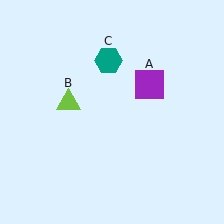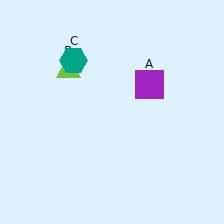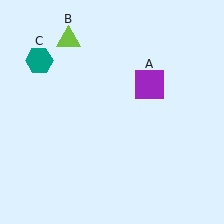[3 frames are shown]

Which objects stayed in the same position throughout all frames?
Purple square (object A) remained stationary.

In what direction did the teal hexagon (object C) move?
The teal hexagon (object C) moved left.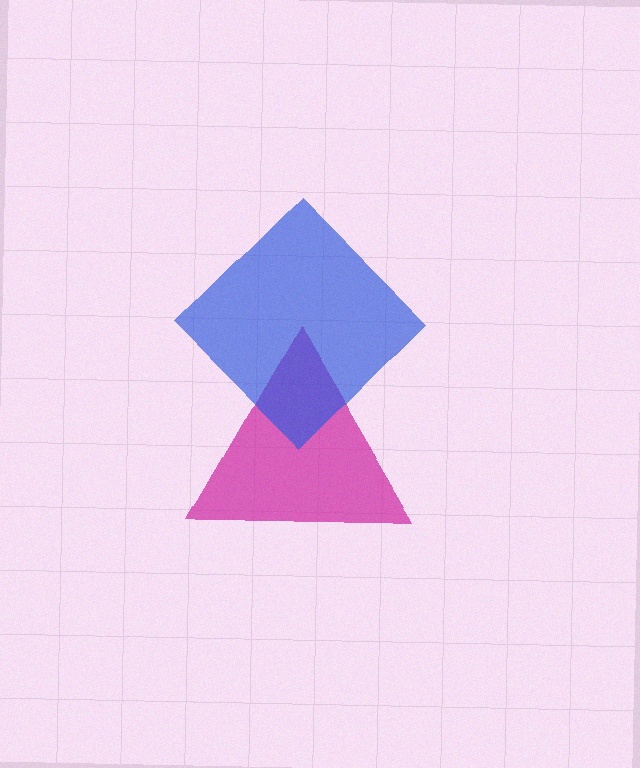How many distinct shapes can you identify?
There are 2 distinct shapes: a magenta triangle, a blue diamond.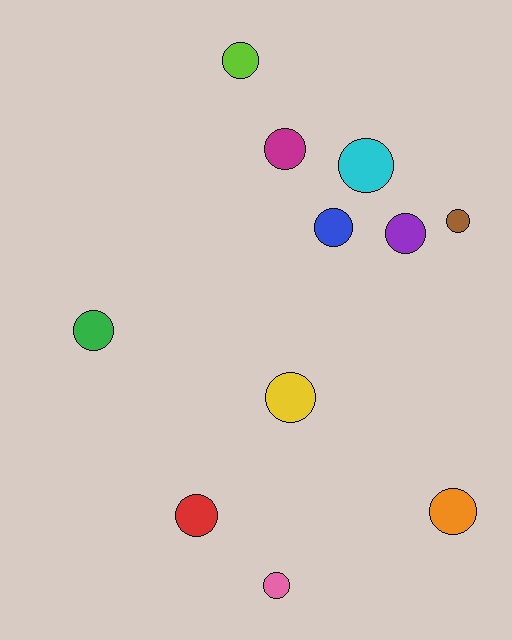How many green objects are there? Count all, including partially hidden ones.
There is 1 green object.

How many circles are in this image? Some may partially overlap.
There are 11 circles.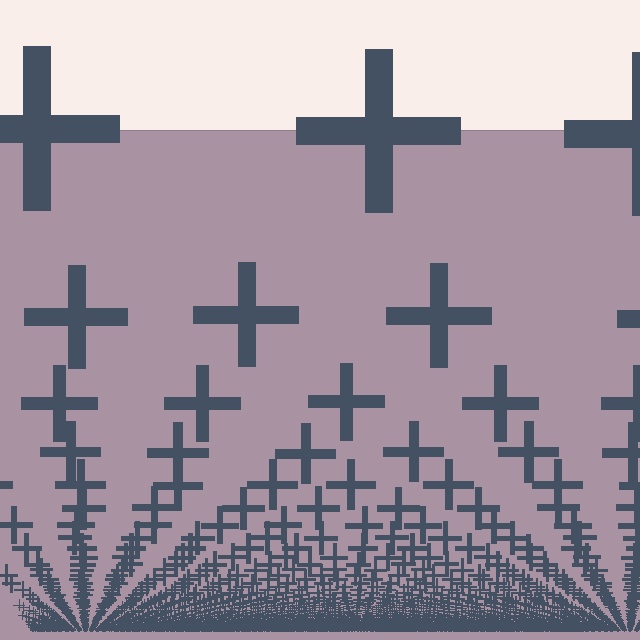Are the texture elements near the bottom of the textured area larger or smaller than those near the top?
Smaller. The gradient is inverted — elements near the bottom are smaller and denser.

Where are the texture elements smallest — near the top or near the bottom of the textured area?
Near the bottom.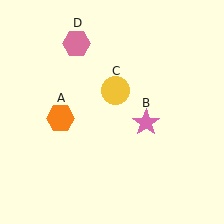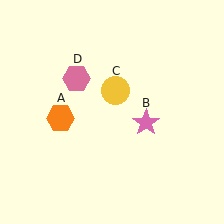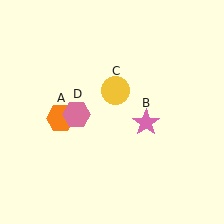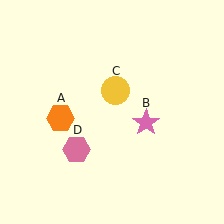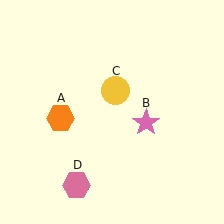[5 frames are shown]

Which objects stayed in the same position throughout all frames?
Orange hexagon (object A) and pink star (object B) and yellow circle (object C) remained stationary.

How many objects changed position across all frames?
1 object changed position: pink hexagon (object D).